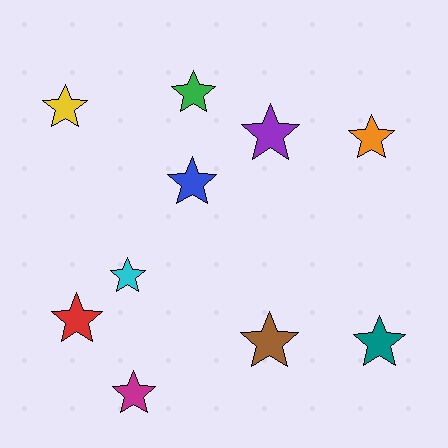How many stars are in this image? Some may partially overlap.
There are 10 stars.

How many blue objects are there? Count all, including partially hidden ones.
There is 1 blue object.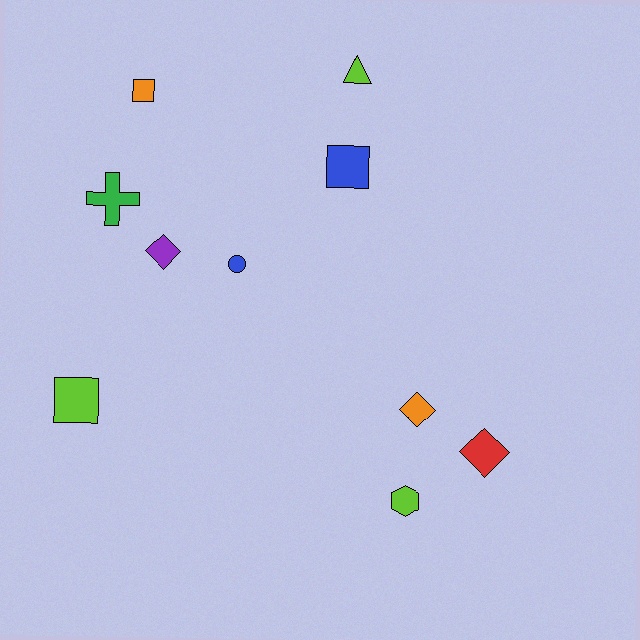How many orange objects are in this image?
There are 2 orange objects.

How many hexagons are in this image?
There is 1 hexagon.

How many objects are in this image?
There are 10 objects.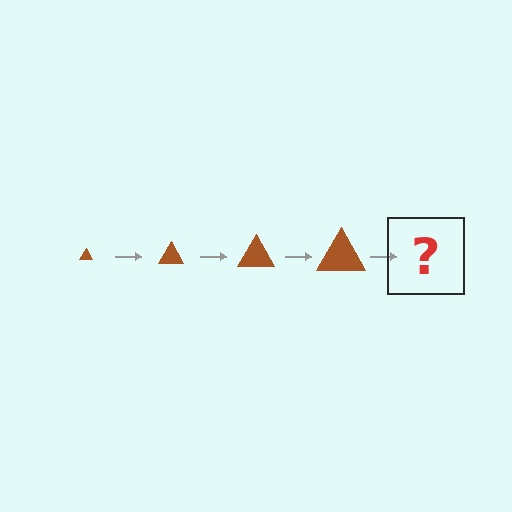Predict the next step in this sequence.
The next step is a brown triangle, larger than the previous one.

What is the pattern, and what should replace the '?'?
The pattern is that the triangle gets progressively larger each step. The '?' should be a brown triangle, larger than the previous one.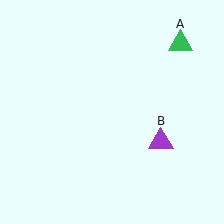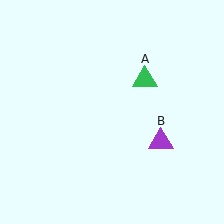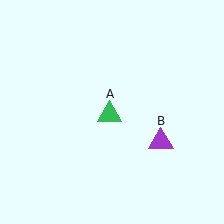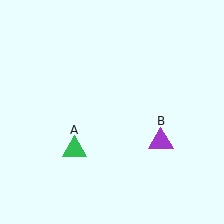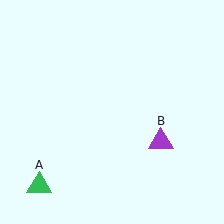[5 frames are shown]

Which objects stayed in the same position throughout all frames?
Purple triangle (object B) remained stationary.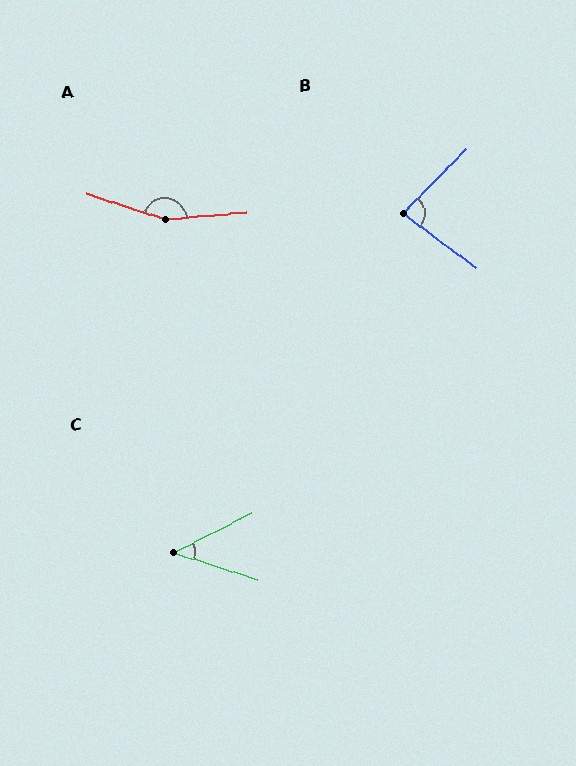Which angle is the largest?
A, at approximately 157 degrees.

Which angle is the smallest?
C, at approximately 45 degrees.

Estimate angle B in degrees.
Approximately 82 degrees.